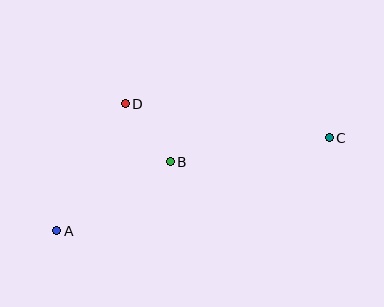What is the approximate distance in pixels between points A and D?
The distance between A and D is approximately 144 pixels.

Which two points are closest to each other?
Points B and D are closest to each other.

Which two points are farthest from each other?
Points A and C are farthest from each other.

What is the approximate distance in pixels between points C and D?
The distance between C and D is approximately 207 pixels.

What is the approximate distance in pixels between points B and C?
The distance between B and C is approximately 161 pixels.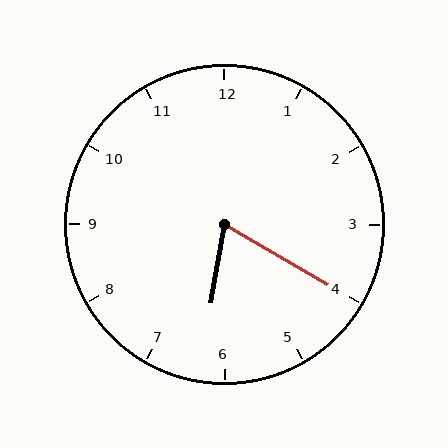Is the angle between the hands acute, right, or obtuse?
It is acute.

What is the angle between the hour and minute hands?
Approximately 70 degrees.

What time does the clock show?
6:20.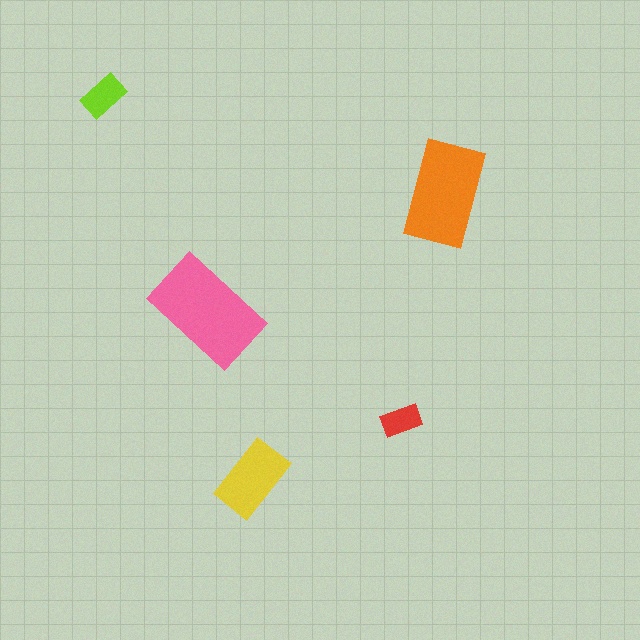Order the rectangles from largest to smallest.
the pink one, the orange one, the yellow one, the lime one, the red one.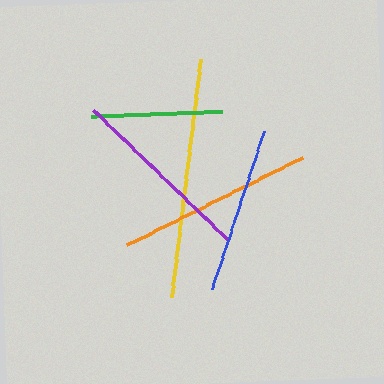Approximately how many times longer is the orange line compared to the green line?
The orange line is approximately 1.5 times the length of the green line.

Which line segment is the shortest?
The green line is the shortest at approximately 132 pixels.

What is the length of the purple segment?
The purple segment is approximately 186 pixels long.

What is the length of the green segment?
The green segment is approximately 132 pixels long.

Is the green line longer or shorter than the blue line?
The blue line is longer than the green line.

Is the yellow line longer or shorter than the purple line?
The yellow line is longer than the purple line.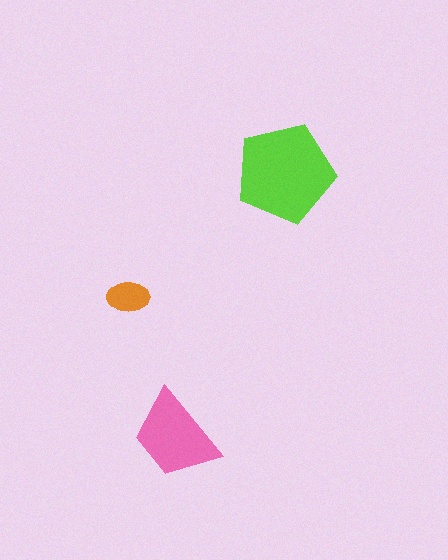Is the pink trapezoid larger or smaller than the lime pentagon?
Smaller.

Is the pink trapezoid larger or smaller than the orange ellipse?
Larger.